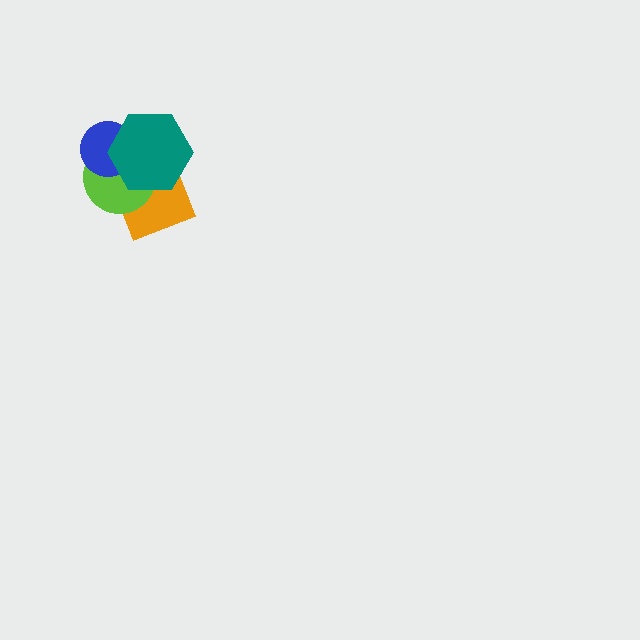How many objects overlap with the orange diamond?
3 objects overlap with the orange diamond.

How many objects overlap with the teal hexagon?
3 objects overlap with the teal hexagon.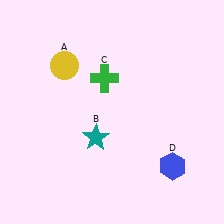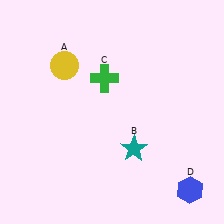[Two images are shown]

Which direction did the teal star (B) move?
The teal star (B) moved right.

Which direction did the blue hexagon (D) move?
The blue hexagon (D) moved down.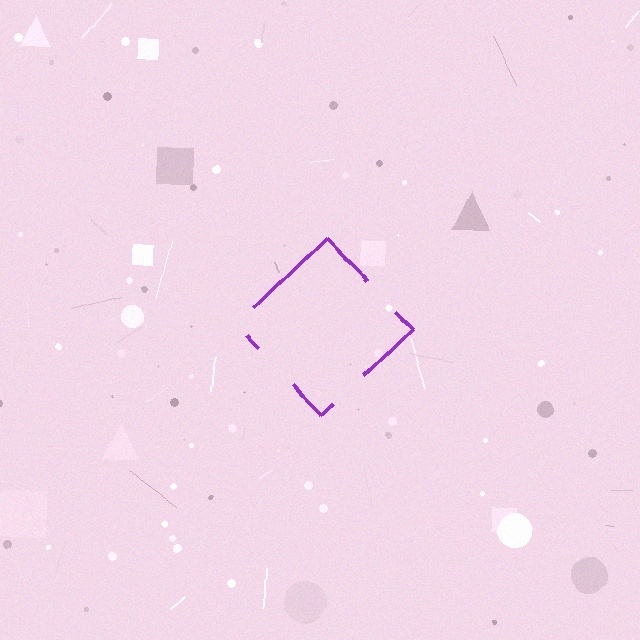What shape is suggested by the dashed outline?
The dashed outline suggests a diamond.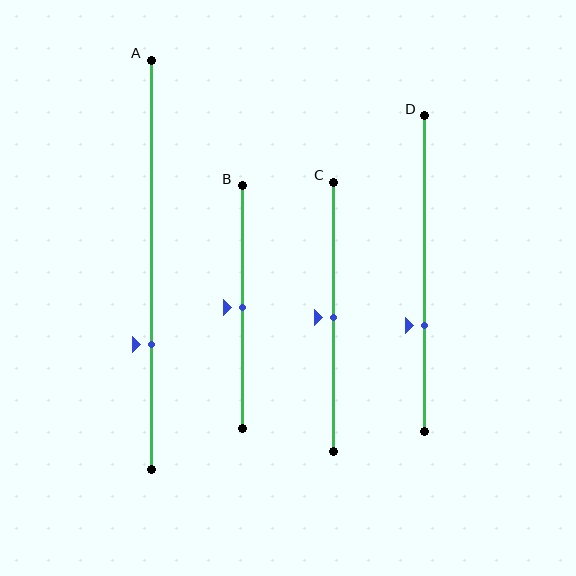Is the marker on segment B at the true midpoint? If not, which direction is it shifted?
Yes, the marker on segment B is at the true midpoint.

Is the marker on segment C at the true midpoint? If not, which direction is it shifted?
Yes, the marker on segment C is at the true midpoint.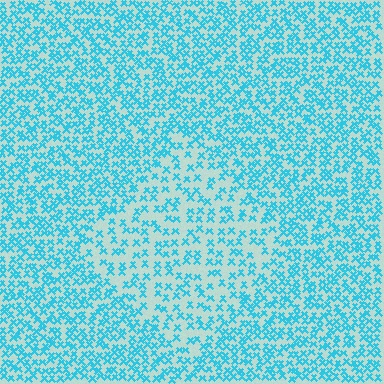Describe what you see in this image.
The image contains small cyan elements arranged at two different densities. A diamond-shaped region is visible where the elements are less densely packed than the surrounding area.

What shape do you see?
I see a diamond.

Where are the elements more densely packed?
The elements are more densely packed outside the diamond boundary.